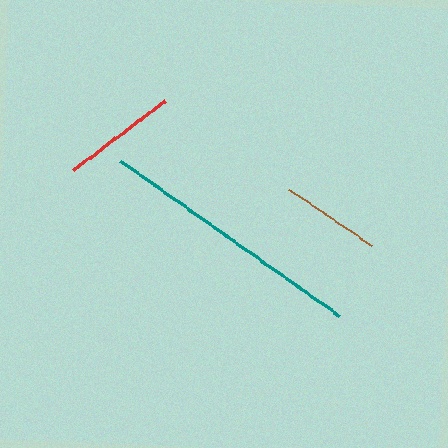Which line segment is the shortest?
The brown line is the shortest at approximately 101 pixels.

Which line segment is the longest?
The teal line is the longest at approximately 268 pixels.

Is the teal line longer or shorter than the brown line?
The teal line is longer than the brown line.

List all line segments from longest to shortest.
From longest to shortest: teal, red, brown.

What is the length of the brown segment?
The brown segment is approximately 101 pixels long.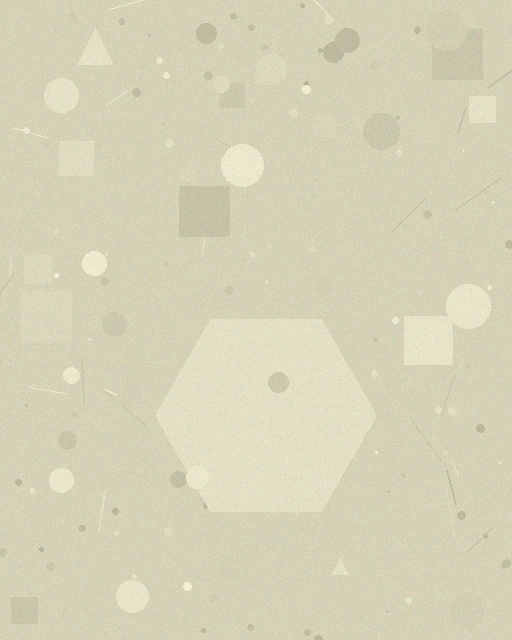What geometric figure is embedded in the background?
A hexagon is embedded in the background.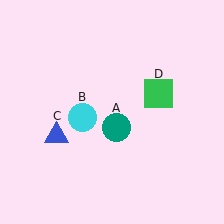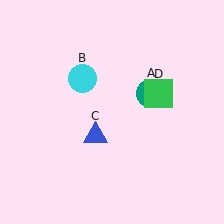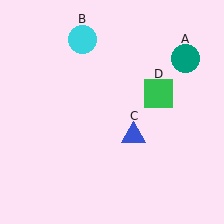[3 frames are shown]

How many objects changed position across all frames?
3 objects changed position: teal circle (object A), cyan circle (object B), blue triangle (object C).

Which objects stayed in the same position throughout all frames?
Green square (object D) remained stationary.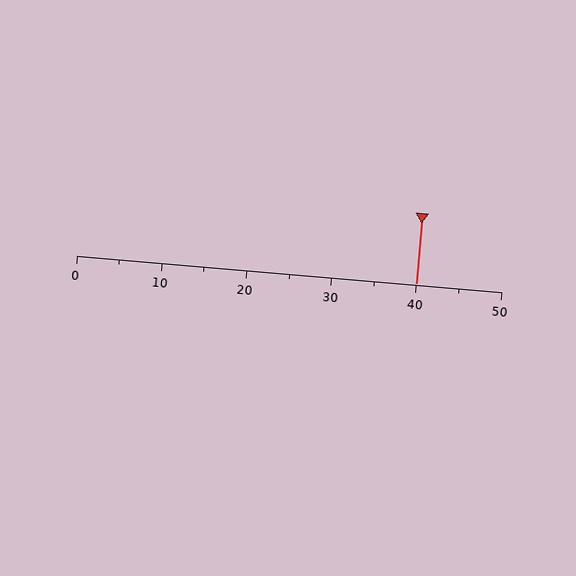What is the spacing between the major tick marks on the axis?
The major ticks are spaced 10 apart.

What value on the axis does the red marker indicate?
The marker indicates approximately 40.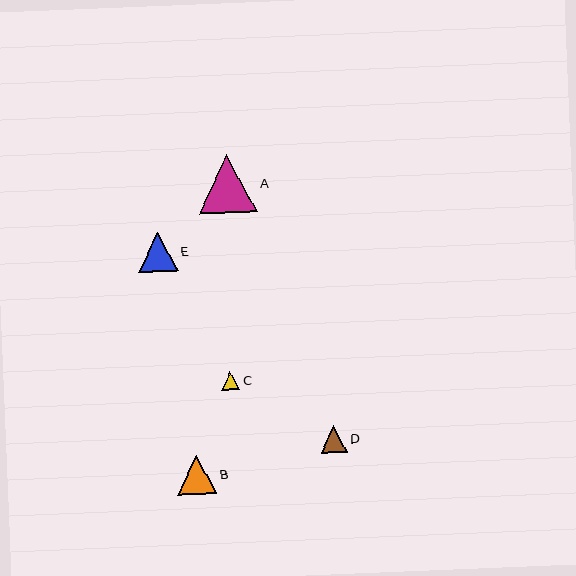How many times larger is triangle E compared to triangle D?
Triangle E is approximately 1.5 times the size of triangle D.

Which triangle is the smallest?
Triangle C is the smallest with a size of approximately 18 pixels.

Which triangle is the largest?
Triangle A is the largest with a size of approximately 58 pixels.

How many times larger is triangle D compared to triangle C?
Triangle D is approximately 1.5 times the size of triangle C.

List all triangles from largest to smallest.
From largest to smallest: A, E, B, D, C.